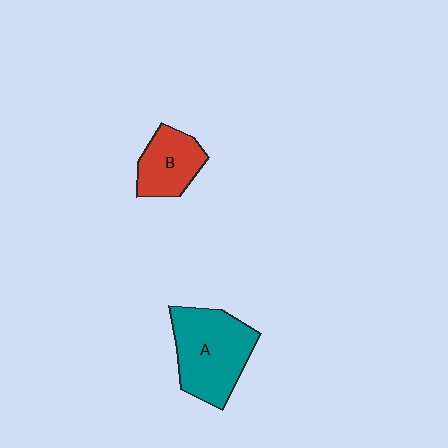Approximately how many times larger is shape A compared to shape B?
Approximately 1.7 times.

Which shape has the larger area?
Shape A (teal).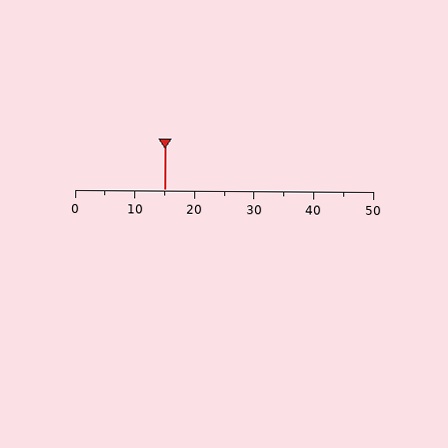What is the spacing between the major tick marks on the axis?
The major ticks are spaced 10 apart.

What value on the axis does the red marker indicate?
The marker indicates approximately 15.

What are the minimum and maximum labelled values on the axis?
The axis runs from 0 to 50.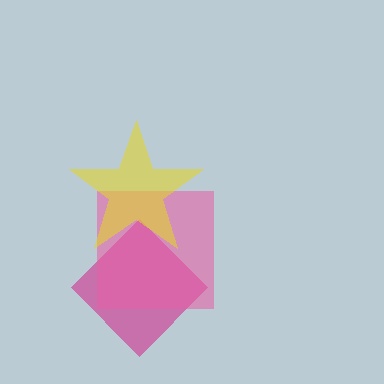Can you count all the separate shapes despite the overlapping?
Yes, there are 3 separate shapes.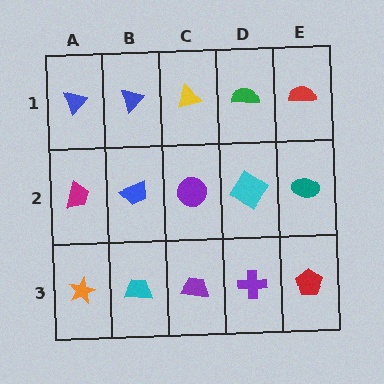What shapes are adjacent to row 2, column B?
A blue triangle (row 1, column B), a cyan trapezoid (row 3, column B), a magenta trapezoid (row 2, column A), a purple circle (row 2, column C).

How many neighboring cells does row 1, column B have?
3.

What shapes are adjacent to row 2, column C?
A yellow triangle (row 1, column C), a purple trapezoid (row 3, column C), a blue trapezoid (row 2, column B), a cyan diamond (row 2, column D).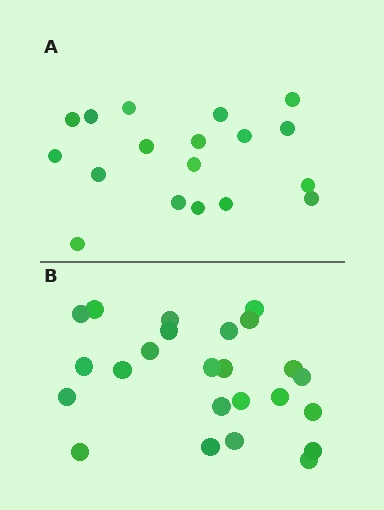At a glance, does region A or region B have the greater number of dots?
Region B (the bottom region) has more dots.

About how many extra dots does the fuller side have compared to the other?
Region B has about 6 more dots than region A.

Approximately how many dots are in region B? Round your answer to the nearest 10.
About 20 dots. (The exact count is 24, which rounds to 20.)